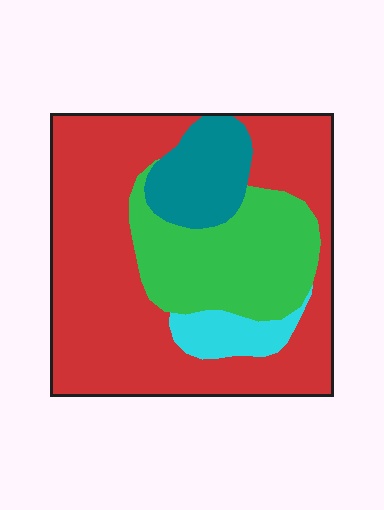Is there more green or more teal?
Green.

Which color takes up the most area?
Red, at roughly 60%.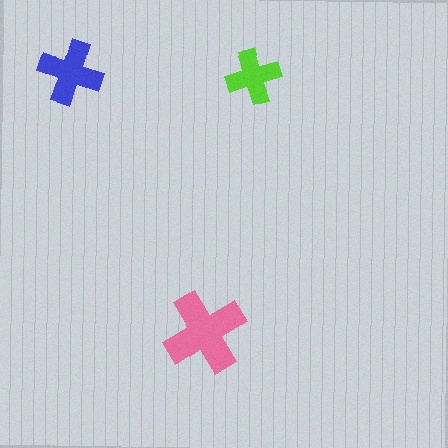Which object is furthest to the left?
The blue cross is leftmost.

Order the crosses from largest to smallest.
the pink one, the blue one, the lime one.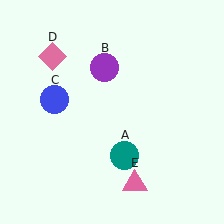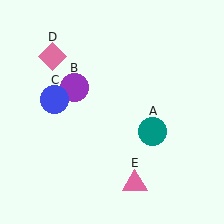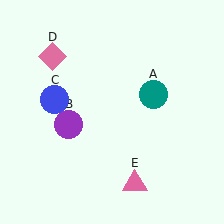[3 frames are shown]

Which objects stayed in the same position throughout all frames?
Blue circle (object C) and pink diamond (object D) and pink triangle (object E) remained stationary.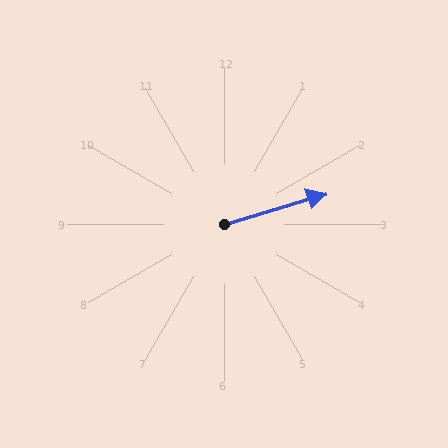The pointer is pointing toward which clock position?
Roughly 2 o'clock.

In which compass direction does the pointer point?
East.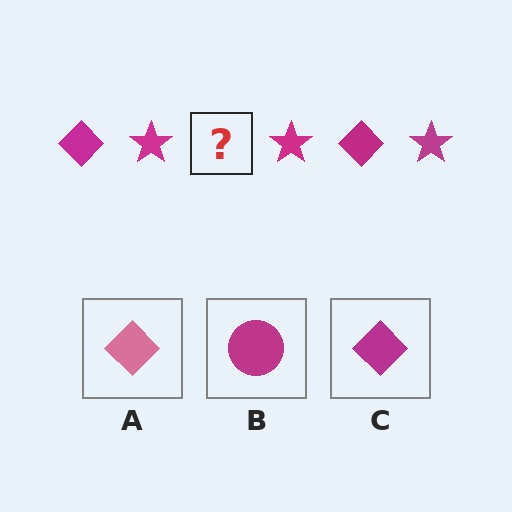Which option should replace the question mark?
Option C.